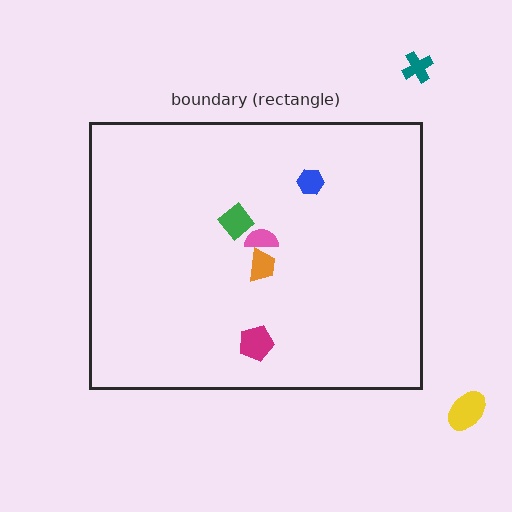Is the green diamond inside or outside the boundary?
Inside.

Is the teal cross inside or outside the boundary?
Outside.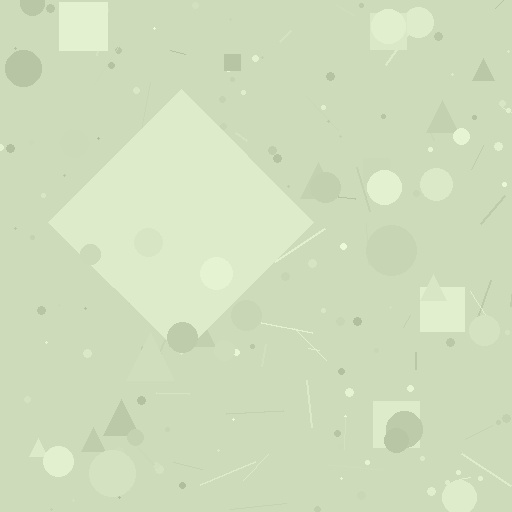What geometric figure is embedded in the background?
A diamond is embedded in the background.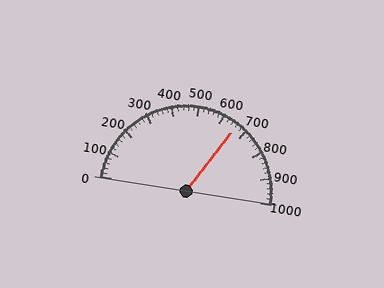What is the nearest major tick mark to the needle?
The nearest major tick mark is 700.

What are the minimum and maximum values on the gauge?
The gauge ranges from 0 to 1000.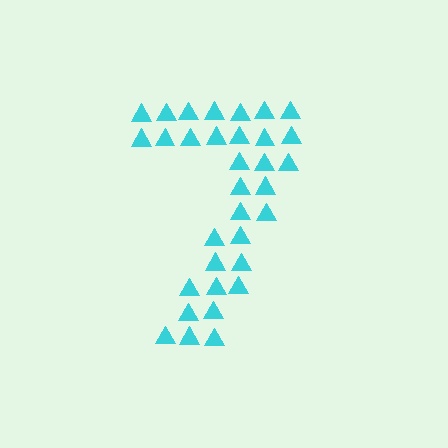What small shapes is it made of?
It is made of small triangles.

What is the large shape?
The large shape is the digit 7.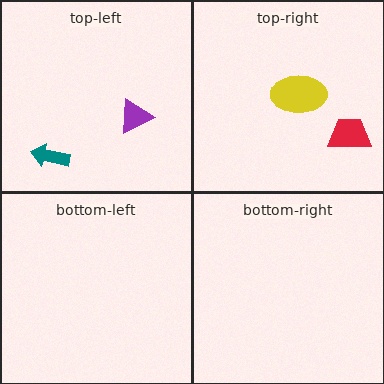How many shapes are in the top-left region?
2.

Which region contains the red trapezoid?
The top-right region.